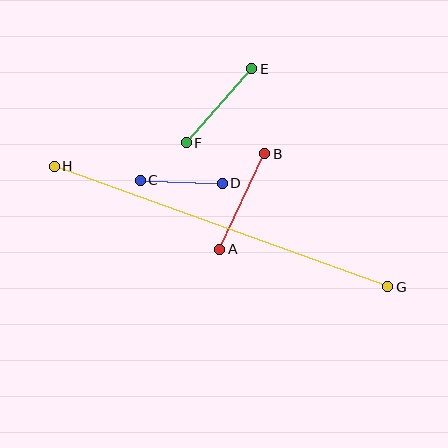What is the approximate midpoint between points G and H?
The midpoint is at approximately (221, 227) pixels.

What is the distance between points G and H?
The distance is approximately 355 pixels.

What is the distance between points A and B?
The distance is approximately 105 pixels.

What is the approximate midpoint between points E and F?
The midpoint is at approximately (219, 106) pixels.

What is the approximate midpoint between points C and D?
The midpoint is at approximately (181, 182) pixels.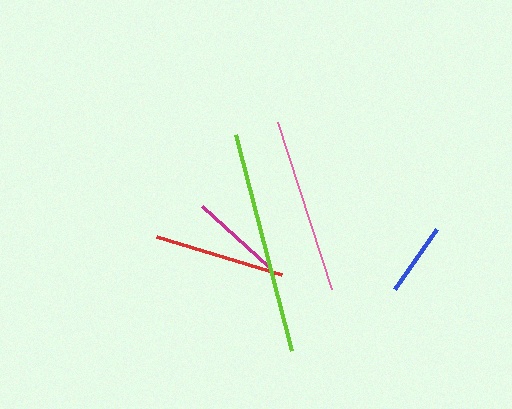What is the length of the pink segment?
The pink segment is approximately 175 pixels long.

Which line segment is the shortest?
The blue line is the shortest at approximately 73 pixels.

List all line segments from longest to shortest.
From longest to shortest: lime, pink, red, magenta, blue.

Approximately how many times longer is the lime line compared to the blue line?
The lime line is approximately 3.1 times the length of the blue line.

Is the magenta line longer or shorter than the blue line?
The magenta line is longer than the blue line.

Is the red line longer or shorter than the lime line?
The lime line is longer than the red line.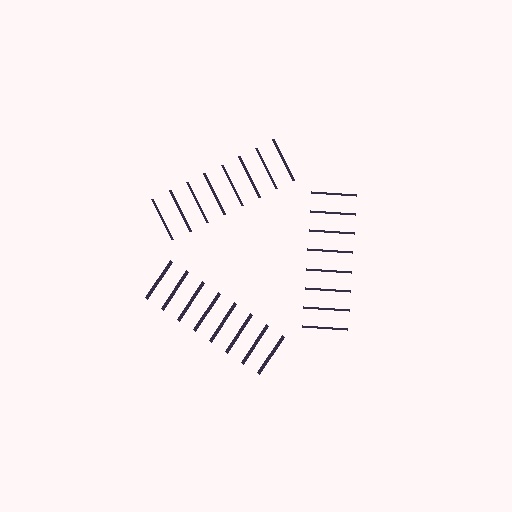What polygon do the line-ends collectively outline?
An illusory triangle — the line segments terminate on its edges but no continuous stroke is drawn.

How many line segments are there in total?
24 — 8 along each of the 3 edges.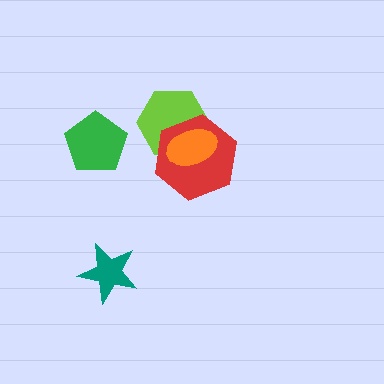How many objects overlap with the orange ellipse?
2 objects overlap with the orange ellipse.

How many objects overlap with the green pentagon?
0 objects overlap with the green pentagon.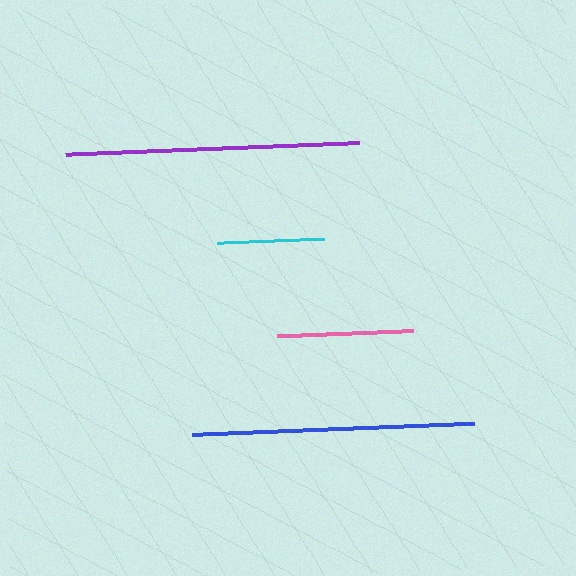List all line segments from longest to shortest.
From longest to shortest: purple, blue, pink, cyan.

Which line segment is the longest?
The purple line is the longest at approximately 294 pixels.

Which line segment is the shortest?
The cyan line is the shortest at approximately 107 pixels.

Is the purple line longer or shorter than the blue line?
The purple line is longer than the blue line.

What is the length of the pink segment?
The pink segment is approximately 135 pixels long.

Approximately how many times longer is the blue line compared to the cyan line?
The blue line is approximately 2.6 times the length of the cyan line.